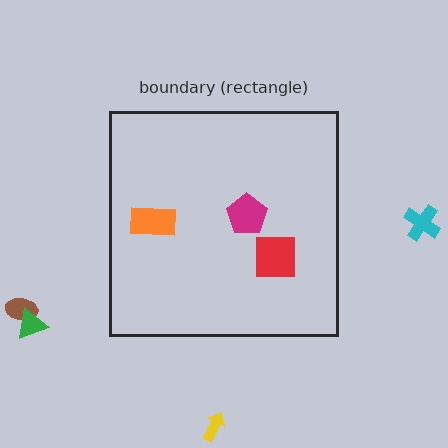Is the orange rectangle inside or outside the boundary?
Inside.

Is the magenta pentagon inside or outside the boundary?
Inside.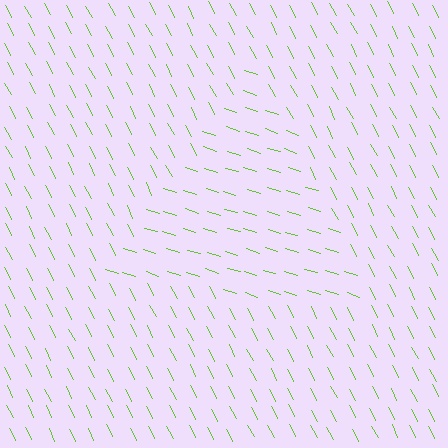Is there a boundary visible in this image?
Yes, there is a texture boundary formed by a change in line orientation.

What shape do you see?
I see a triangle.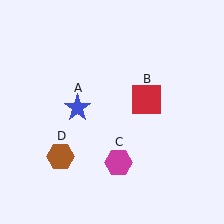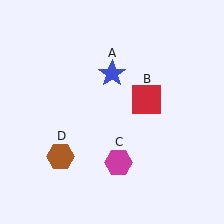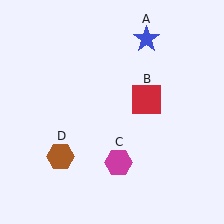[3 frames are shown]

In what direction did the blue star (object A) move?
The blue star (object A) moved up and to the right.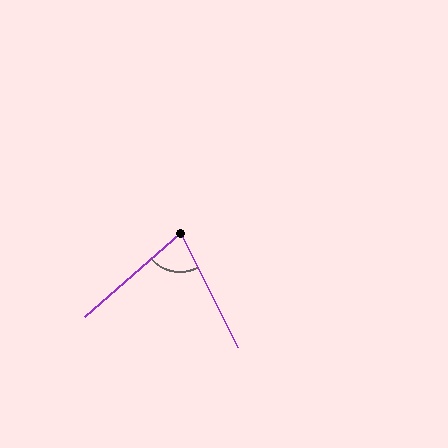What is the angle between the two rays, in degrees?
Approximately 76 degrees.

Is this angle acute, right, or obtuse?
It is acute.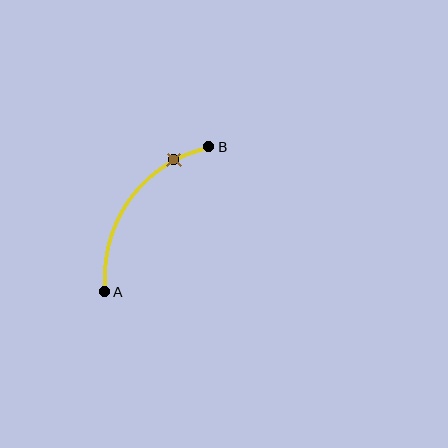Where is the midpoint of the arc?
The arc midpoint is the point on the curve farthest from the straight line joining A and B. It sits above and to the left of that line.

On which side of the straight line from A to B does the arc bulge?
The arc bulges above and to the left of the straight line connecting A and B.